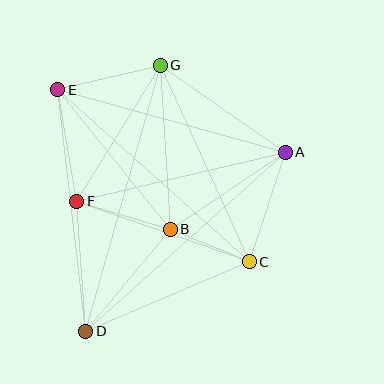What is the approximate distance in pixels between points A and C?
The distance between A and C is approximately 116 pixels.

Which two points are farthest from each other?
Points D and G are farthest from each other.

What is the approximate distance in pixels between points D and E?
The distance between D and E is approximately 243 pixels.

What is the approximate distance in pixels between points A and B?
The distance between A and B is approximately 139 pixels.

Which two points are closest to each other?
Points B and C are closest to each other.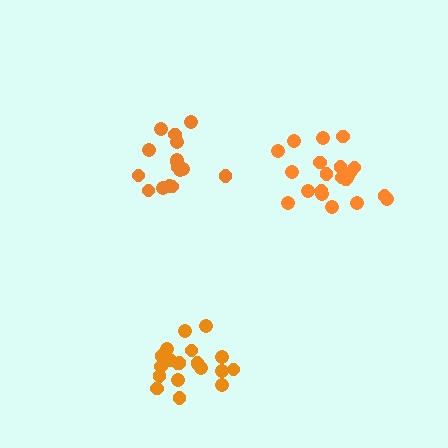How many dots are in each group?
Group 1: 16 dots, Group 2: 21 dots, Group 3: 20 dots (57 total).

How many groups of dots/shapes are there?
There are 3 groups.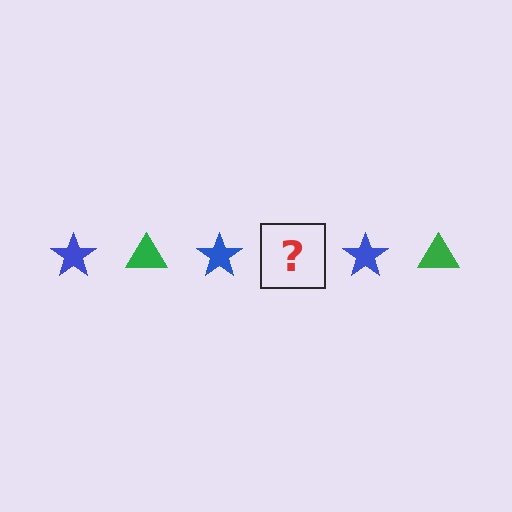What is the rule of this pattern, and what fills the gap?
The rule is that the pattern alternates between blue star and green triangle. The gap should be filled with a green triangle.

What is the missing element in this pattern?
The missing element is a green triangle.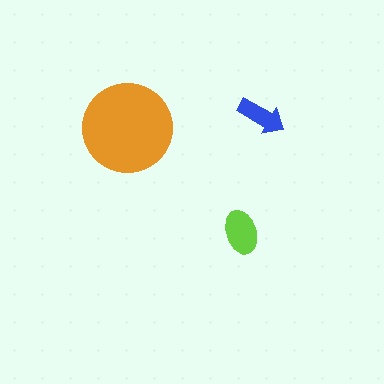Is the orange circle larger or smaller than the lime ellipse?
Larger.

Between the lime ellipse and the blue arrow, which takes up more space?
The lime ellipse.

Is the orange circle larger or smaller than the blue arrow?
Larger.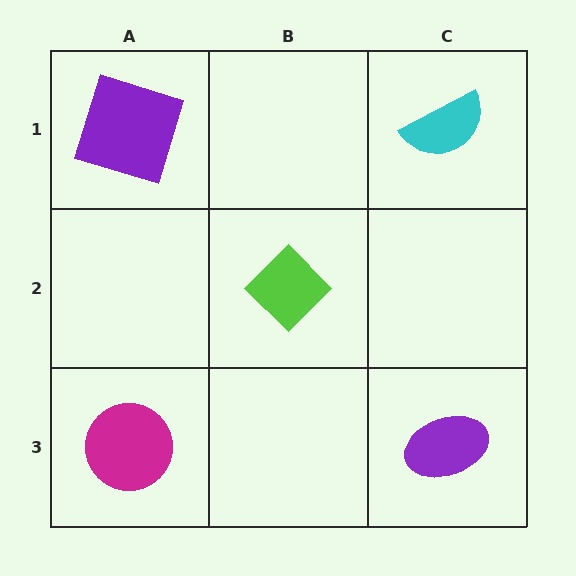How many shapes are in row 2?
1 shape.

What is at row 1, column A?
A purple square.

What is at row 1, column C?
A cyan semicircle.